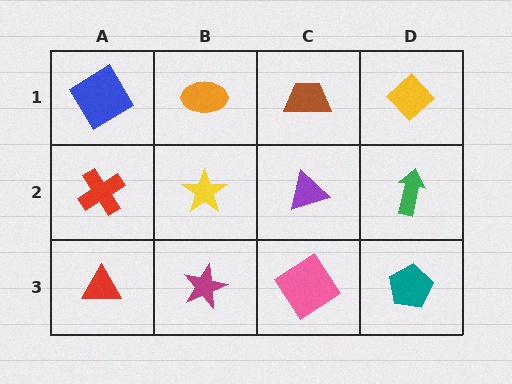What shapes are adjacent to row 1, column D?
A green arrow (row 2, column D), a brown trapezoid (row 1, column C).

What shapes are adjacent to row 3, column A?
A red cross (row 2, column A), a magenta star (row 3, column B).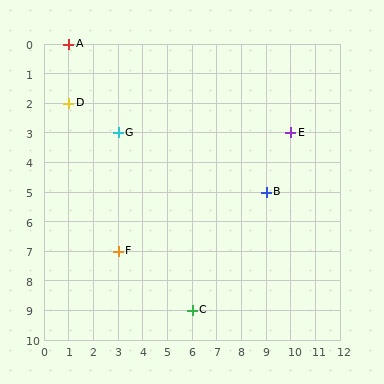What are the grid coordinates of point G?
Point G is at grid coordinates (3, 3).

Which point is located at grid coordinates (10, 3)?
Point E is at (10, 3).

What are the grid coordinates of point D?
Point D is at grid coordinates (1, 2).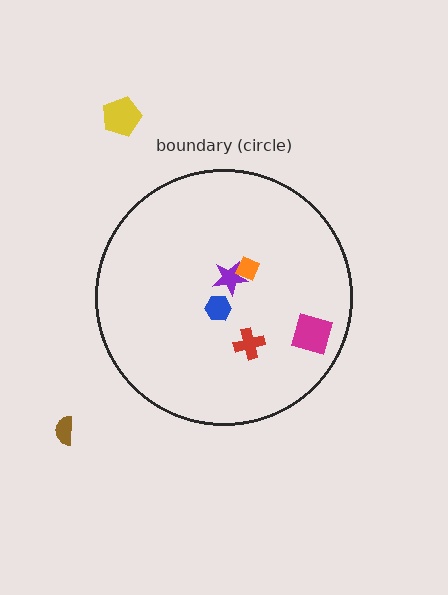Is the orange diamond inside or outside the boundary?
Inside.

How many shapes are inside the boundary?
5 inside, 2 outside.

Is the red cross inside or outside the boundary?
Inside.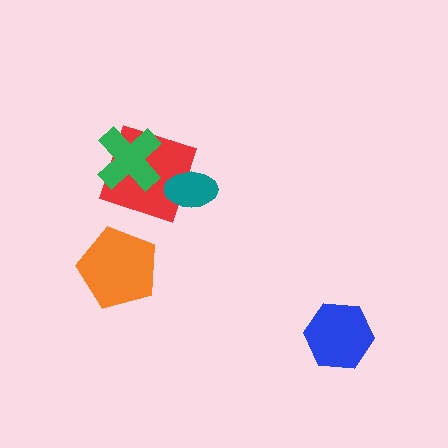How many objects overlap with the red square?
2 objects overlap with the red square.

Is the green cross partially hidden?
No, no other shape covers it.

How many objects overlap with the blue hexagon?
0 objects overlap with the blue hexagon.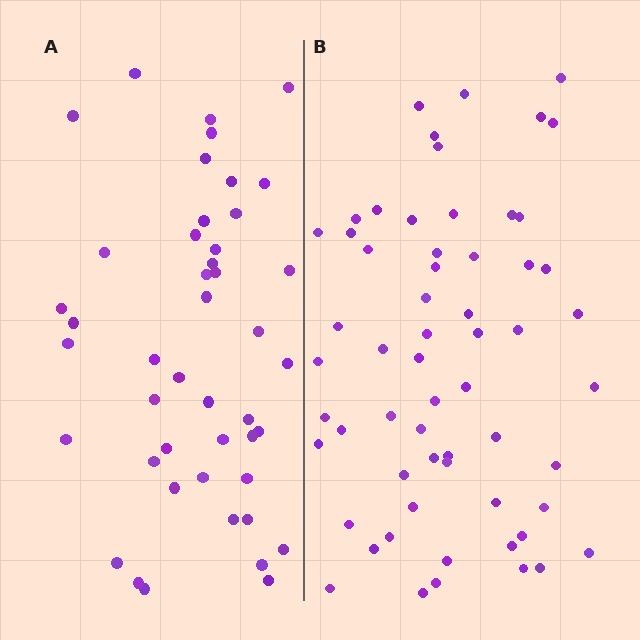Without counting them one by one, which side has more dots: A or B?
Region B (the right region) has more dots.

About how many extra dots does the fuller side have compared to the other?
Region B has approximately 15 more dots than region A.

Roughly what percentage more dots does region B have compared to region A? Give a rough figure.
About 35% more.